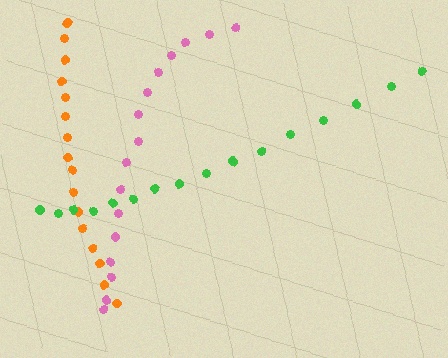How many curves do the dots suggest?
There are 3 distinct paths.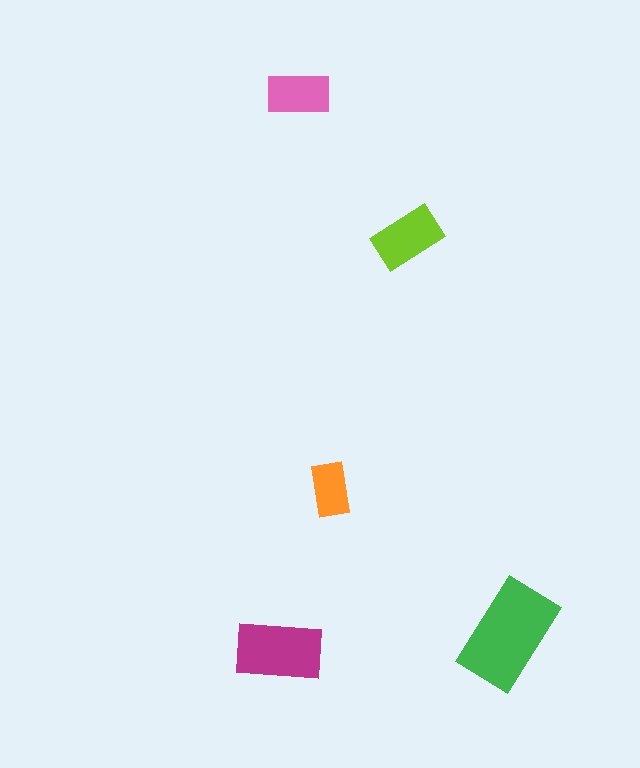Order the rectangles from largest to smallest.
the green one, the magenta one, the lime one, the pink one, the orange one.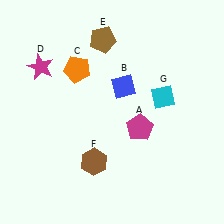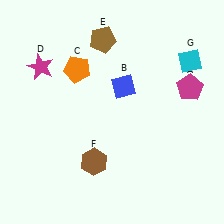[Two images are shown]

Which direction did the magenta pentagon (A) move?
The magenta pentagon (A) moved right.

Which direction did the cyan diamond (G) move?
The cyan diamond (G) moved up.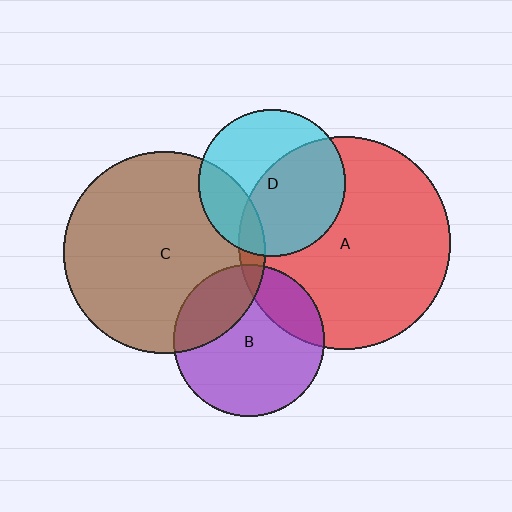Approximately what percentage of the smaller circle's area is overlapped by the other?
Approximately 5%.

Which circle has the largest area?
Circle A (red).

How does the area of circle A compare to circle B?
Approximately 1.9 times.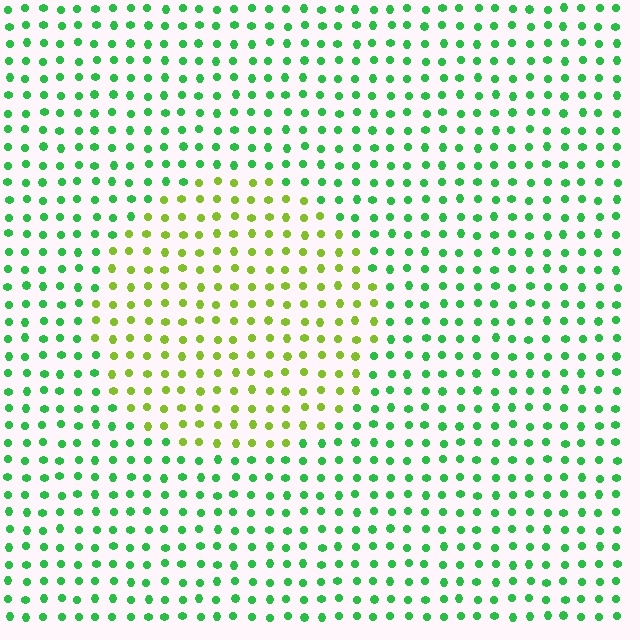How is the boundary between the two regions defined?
The boundary is defined purely by a slight shift in hue (about 46 degrees). Spacing, size, and orientation are identical on both sides.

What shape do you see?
I see a circle.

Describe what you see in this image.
The image is filled with small green elements in a uniform arrangement. A circle-shaped region is visible where the elements are tinted to a slightly different hue, forming a subtle color boundary.